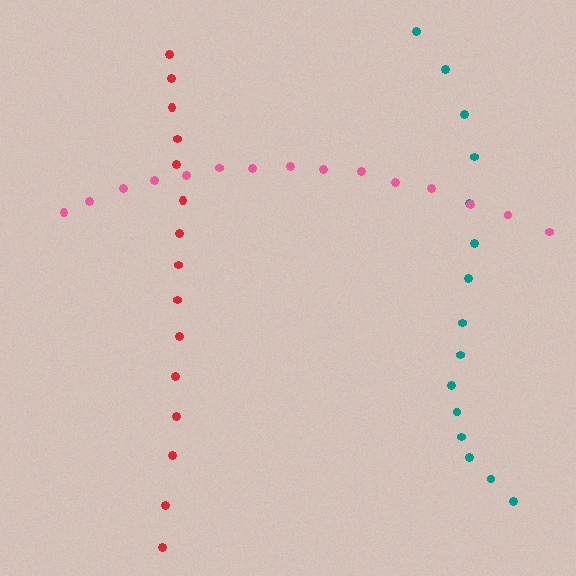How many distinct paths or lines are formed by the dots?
There are 3 distinct paths.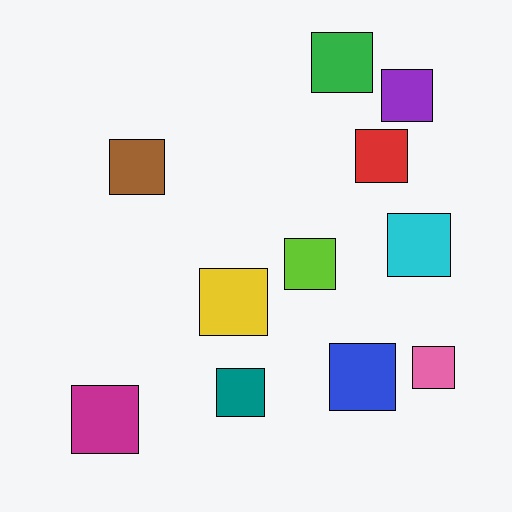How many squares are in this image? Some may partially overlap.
There are 11 squares.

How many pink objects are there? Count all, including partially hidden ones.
There is 1 pink object.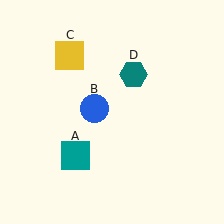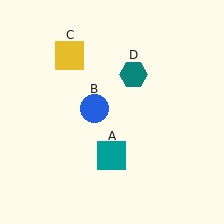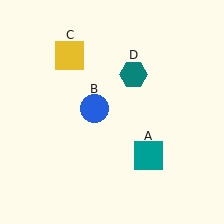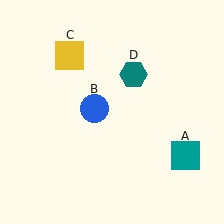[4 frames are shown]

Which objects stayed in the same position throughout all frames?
Blue circle (object B) and yellow square (object C) and teal hexagon (object D) remained stationary.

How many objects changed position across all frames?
1 object changed position: teal square (object A).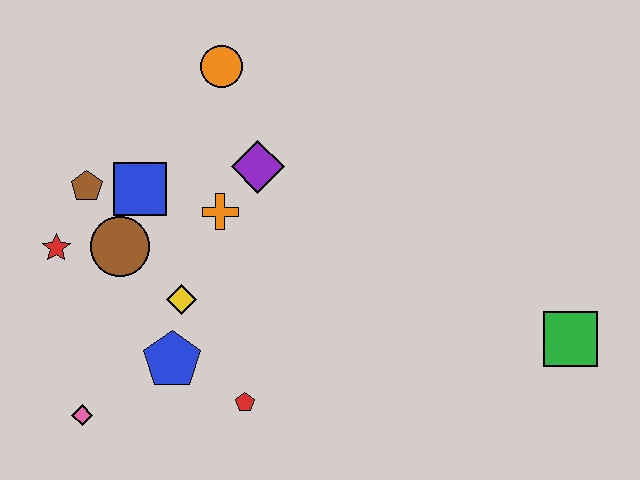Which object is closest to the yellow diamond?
The blue pentagon is closest to the yellow diamond.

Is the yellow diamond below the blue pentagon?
No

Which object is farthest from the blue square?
The green square is farthest from the blue square.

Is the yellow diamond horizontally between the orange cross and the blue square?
Yes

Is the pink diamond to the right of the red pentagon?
No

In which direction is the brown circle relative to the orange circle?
The brown circle is below the orange circle.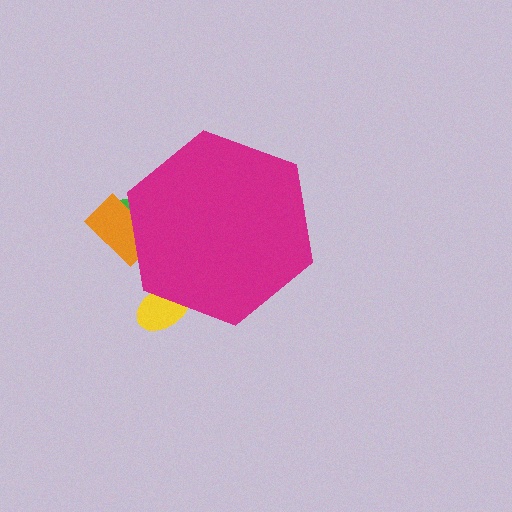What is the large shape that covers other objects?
A magenta hexagon.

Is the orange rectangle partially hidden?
Yes, the orange rectangle is partially hidden behind the magenta hexagon.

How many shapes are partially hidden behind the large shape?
3 shapes are partially hidden.